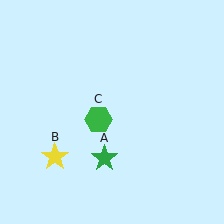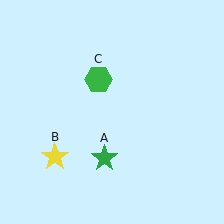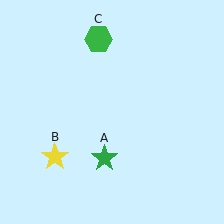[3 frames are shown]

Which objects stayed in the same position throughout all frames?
Green star (object A) and yellow star (object B) remained stationary.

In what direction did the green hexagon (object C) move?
The green hexagon (object C) moved up.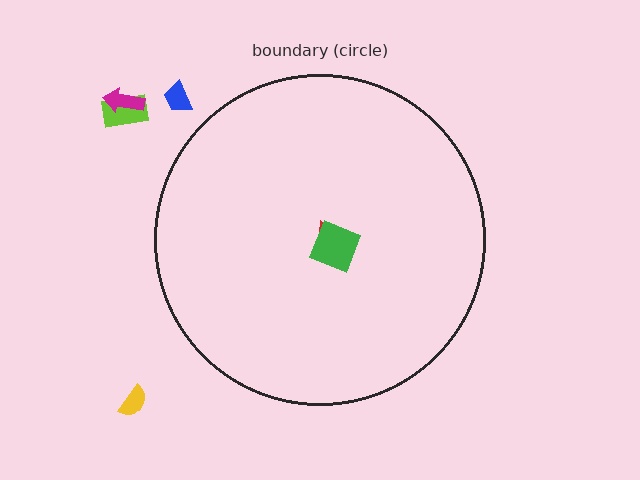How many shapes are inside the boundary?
2 inside, 4 outside.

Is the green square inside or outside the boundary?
Inside.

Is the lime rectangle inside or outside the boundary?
Outside.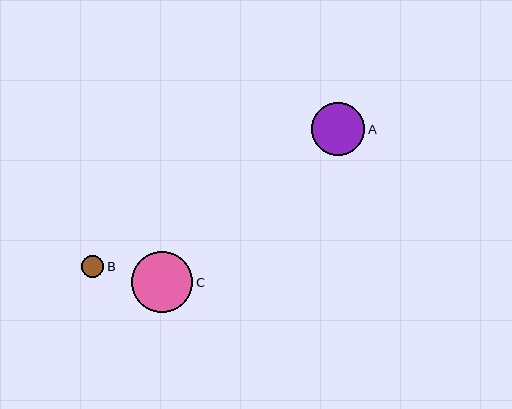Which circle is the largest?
Circle C is the largest with a size of approximately 61 pixels.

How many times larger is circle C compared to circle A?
Circle C is approximately 1.2 times the size of circle A.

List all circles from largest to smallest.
From largest to smallest: C, A, B.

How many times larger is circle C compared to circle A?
Circle C is approximately 1.2 times the size of circle A.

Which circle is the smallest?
Circle B is the smallest with a size of approximately 23 pixels.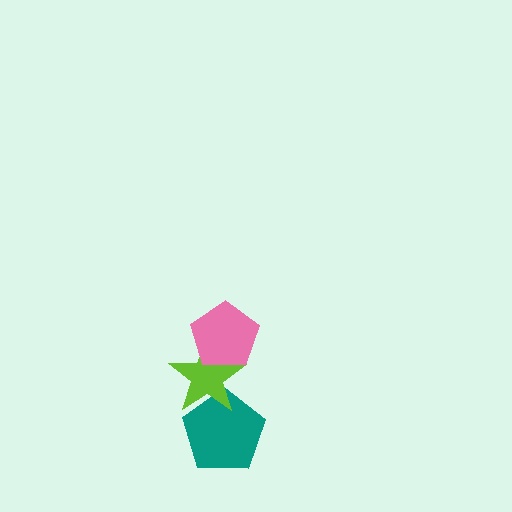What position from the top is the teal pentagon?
The teal pentagon is 3rd from the top.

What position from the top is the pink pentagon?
The pink pentagon is 1st from the top.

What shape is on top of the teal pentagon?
The lime star is on top of the teal pentagon.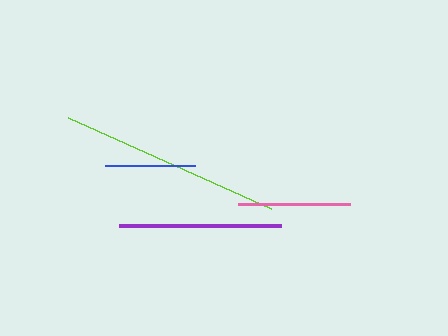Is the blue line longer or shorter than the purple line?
The purple line is longer than the blue line.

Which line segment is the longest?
The lime line is the longest at approximately 223 pixels.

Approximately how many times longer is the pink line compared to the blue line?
The pink line is approximately 1.3 times the length of the blue line.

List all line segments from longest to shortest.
From longest to shortest: lime, purple, pink, blue.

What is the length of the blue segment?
The blue segment is approximately 89 pixels long.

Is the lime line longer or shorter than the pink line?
The lime line is longer than the pink line.